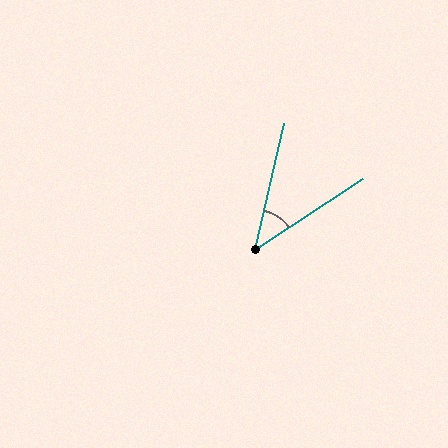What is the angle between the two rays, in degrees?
Approximately 44 degrees.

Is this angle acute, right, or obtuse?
It is acute.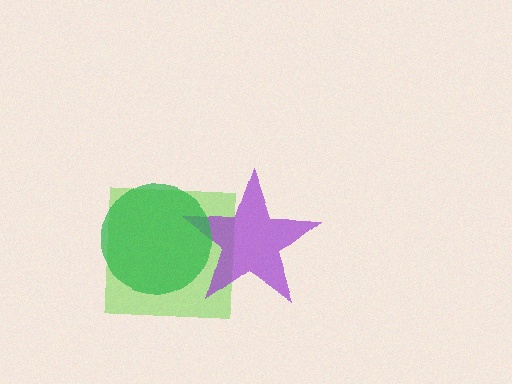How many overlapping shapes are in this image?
There are 3 overlapping shapes in the image.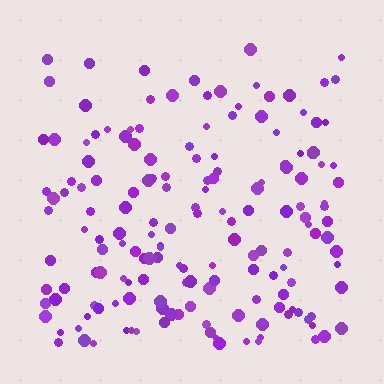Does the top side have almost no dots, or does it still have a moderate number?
Still a moderate number, just noticeably fewer than the bottom.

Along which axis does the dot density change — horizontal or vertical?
Vertical.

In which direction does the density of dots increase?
From top to bottom, with the bottom side densest.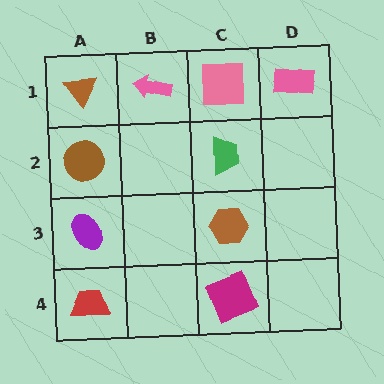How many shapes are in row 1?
4 shapes.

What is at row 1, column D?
A pink rectangle.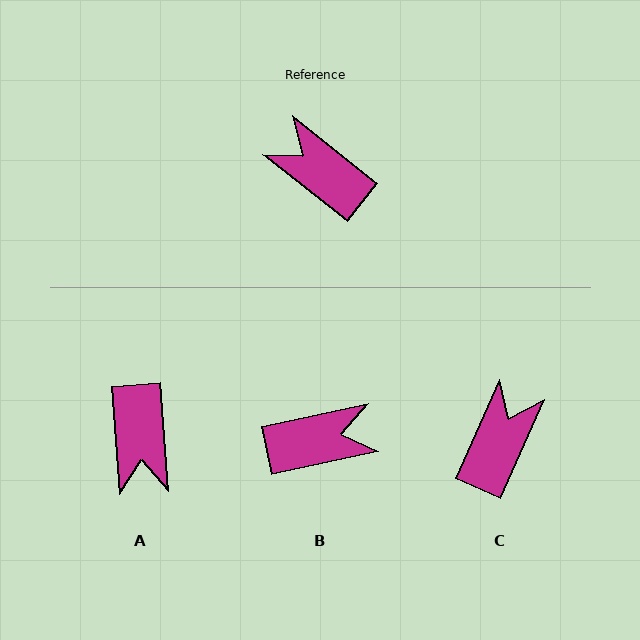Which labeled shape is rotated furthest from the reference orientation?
A, about 133 degrees away.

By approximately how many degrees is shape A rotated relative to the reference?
Approximately 133 degrees counter-clockwise.